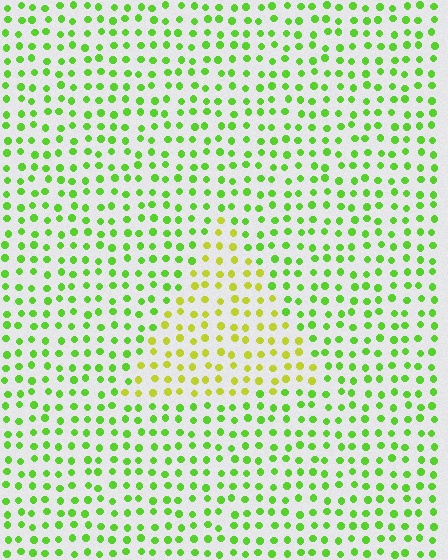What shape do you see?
I see a triangle.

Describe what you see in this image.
The image is filled with small lime elements in a uniform arrangement. A triangle-shaped region is visible where the elements are tinted to a slightly different hue, forming a subtle color boundary.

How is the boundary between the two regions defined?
The boundary is defined purely by a slight shift in hue (about 37 degrees). Spacing, size, and orientation are identical on both sides.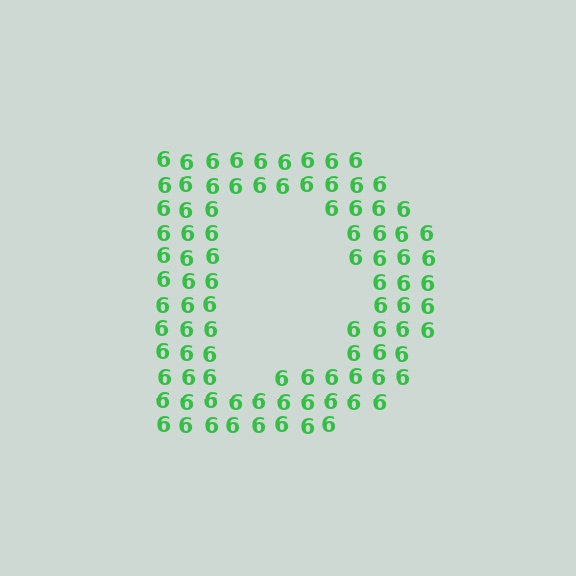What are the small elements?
The small elements are digit 6's.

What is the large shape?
The large shape is the letter D.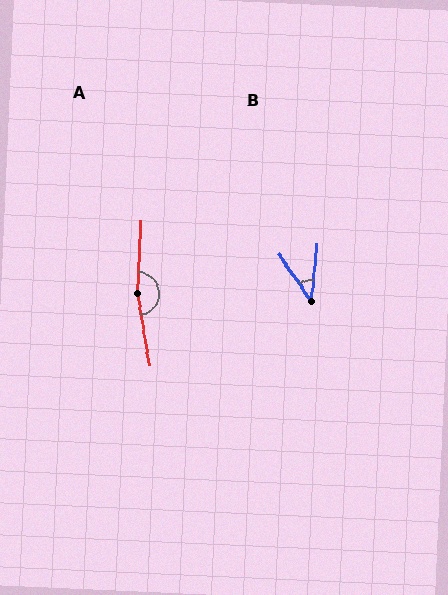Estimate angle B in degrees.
Approximately 41 degrees.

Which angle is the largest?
A, at approximately 167 degrees.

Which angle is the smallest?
B, at approximately 41 degrees.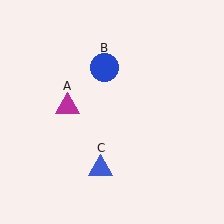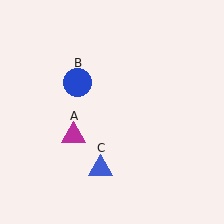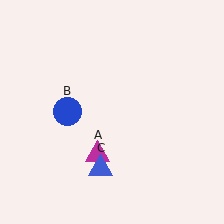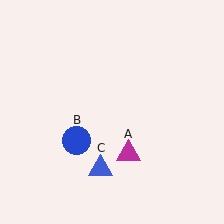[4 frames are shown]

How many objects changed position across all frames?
2 objects changed position: magenta triangle (object A), blue circle (object B).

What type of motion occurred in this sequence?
The magenta triangle (object A), blue circle (object B) rotated counterclockwise around the center of the scene.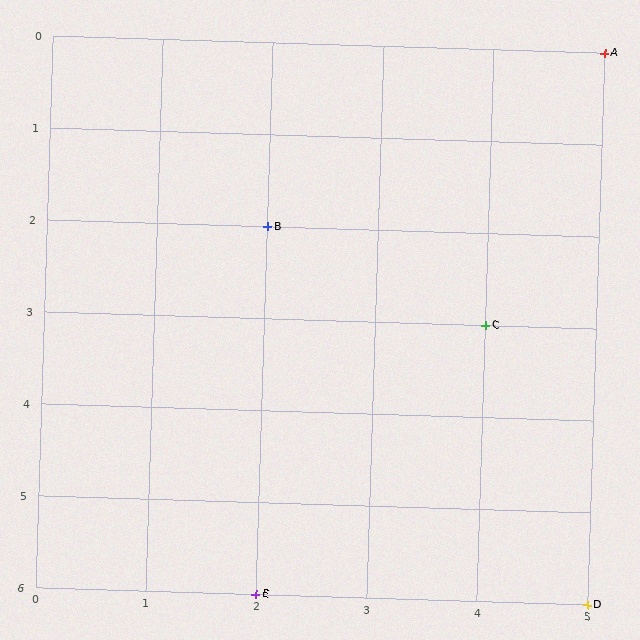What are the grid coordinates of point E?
Point E is at grid coordinates (2, 6).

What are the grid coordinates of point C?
Point C is at grid coordinates (4, 3).